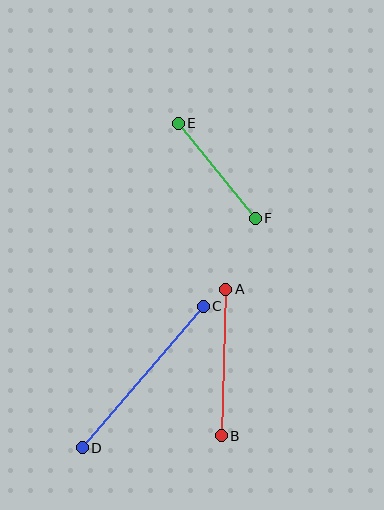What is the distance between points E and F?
The distance is approximately 122 pixels.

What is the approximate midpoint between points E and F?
The midpoint is at approximately (217, 171) pixels.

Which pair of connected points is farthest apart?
Points C and D are farthest apart.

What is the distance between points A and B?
The distance is approximately 147 pixels.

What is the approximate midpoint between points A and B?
The midpoint is at approximately (224, 362) pixels.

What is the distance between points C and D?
The distance is approximately 186 pixels.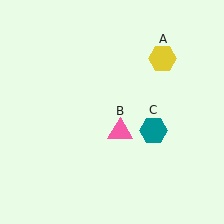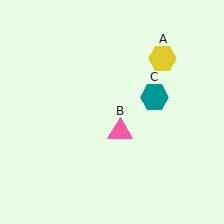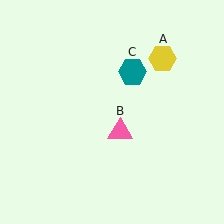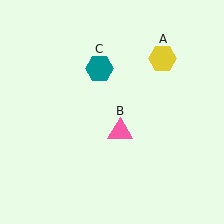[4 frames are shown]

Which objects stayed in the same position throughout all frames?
Yellow hexagon (object A) and pink triangle (object B) remained stationary.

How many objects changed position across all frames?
1 object changed position: teal hexagon (object C).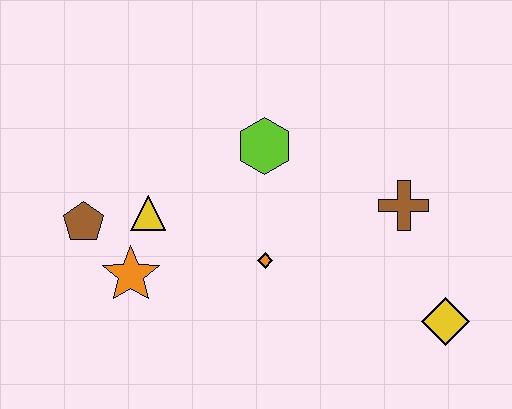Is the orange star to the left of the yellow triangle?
Yes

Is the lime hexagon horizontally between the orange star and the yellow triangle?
No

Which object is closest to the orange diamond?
The lime hexagon is closest to the orange diamond.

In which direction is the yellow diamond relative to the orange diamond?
The yellow diamond is to the right of the orange diamond.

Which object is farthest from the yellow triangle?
The yellow diamond is farthest from the yellow triangle.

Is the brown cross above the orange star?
Yes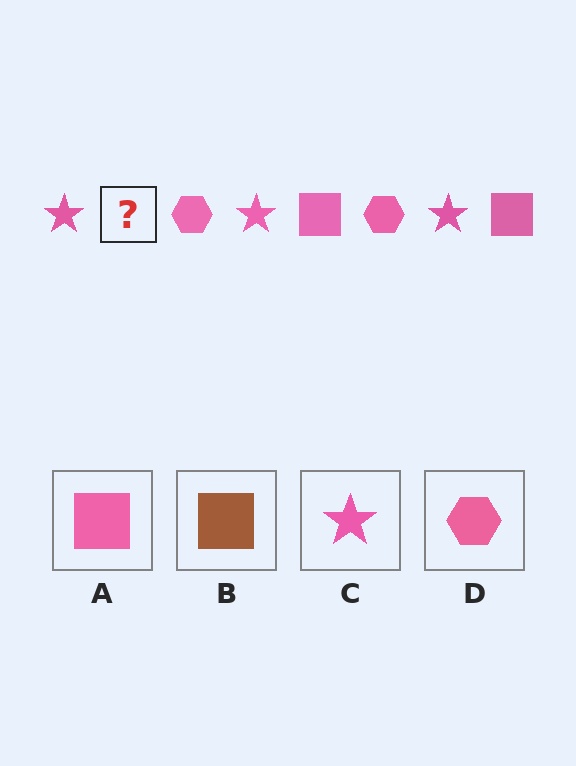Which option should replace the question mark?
Option A.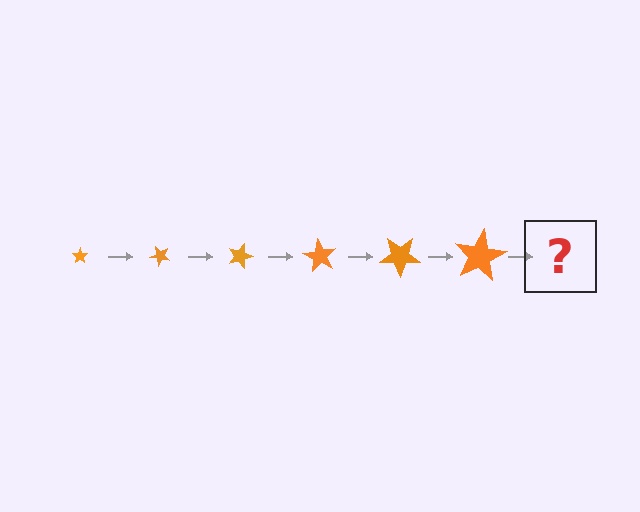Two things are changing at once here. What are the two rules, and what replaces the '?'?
The two rules are that the star grows larger each step and it rotates 45 degrees each step. The '?' should be a star, larger than the previous one and rotated 270 degrees from the start.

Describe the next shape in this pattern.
It should be a star, larger than the previous one and rotated 270 degrees from the start.